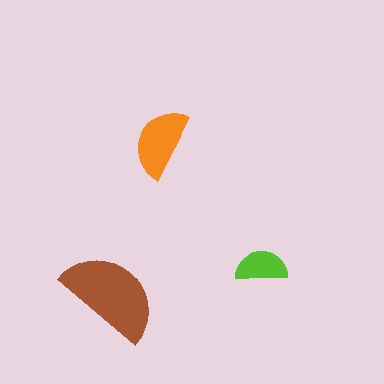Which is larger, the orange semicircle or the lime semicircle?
The orange one.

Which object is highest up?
The orange semicircle is topmost.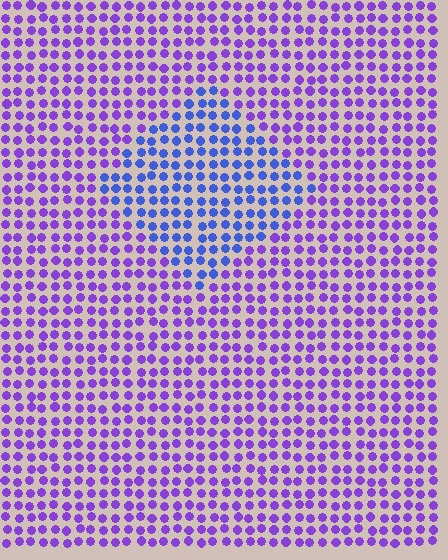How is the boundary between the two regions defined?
The boundary is defined purely by a slight shift in hue (about 40 degrees). Spacing, size, and orientation are identical on both sides.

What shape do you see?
I see a diamond.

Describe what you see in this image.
The image is filled with small purple elements in a uniform arrangement. A diamond-shaped region is visible where the elements are tinted to a slightly different hue, forming a subtle color boundary.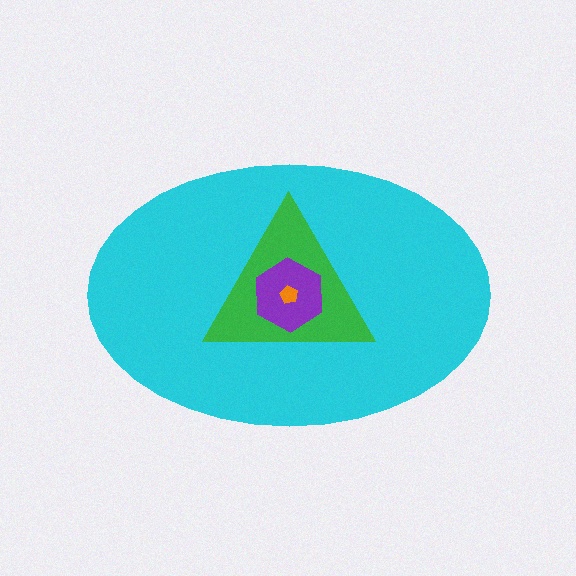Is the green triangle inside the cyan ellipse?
Yes.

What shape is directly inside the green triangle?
The purple hexagon.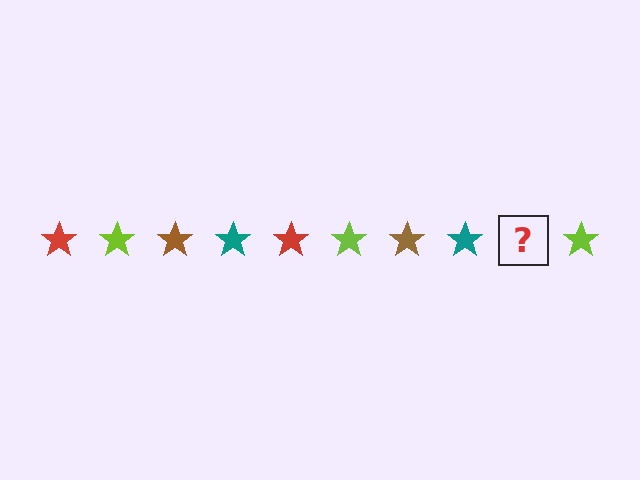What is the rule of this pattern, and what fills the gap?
The rule is that the pattern cycles through red, lime, brown, teal stars. The gap should be filled with a red star.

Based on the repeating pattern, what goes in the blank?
The blank should be a red star.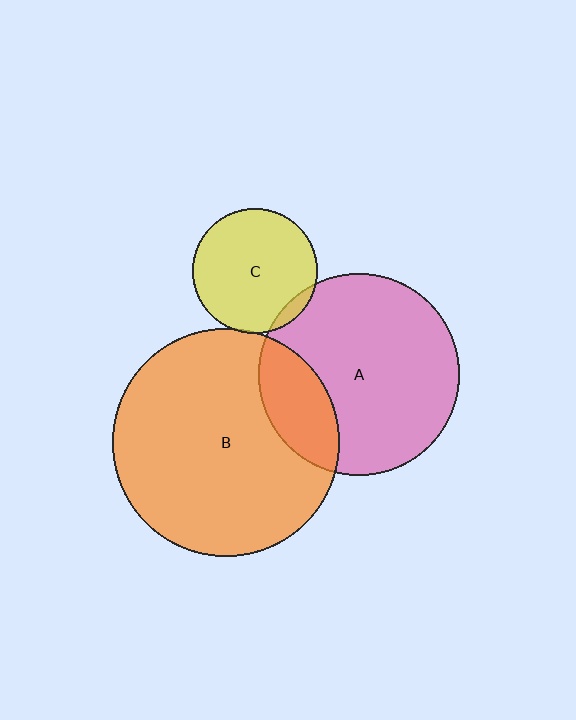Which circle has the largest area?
Circle B (orange).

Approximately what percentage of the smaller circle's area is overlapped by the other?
Approximately 5%.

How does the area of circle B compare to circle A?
Approximately 1.3 times.